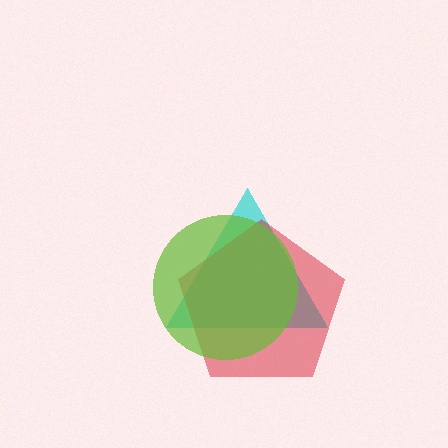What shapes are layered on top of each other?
The layered shapes are: a cyan triangle, a red pentagon, a lime circle.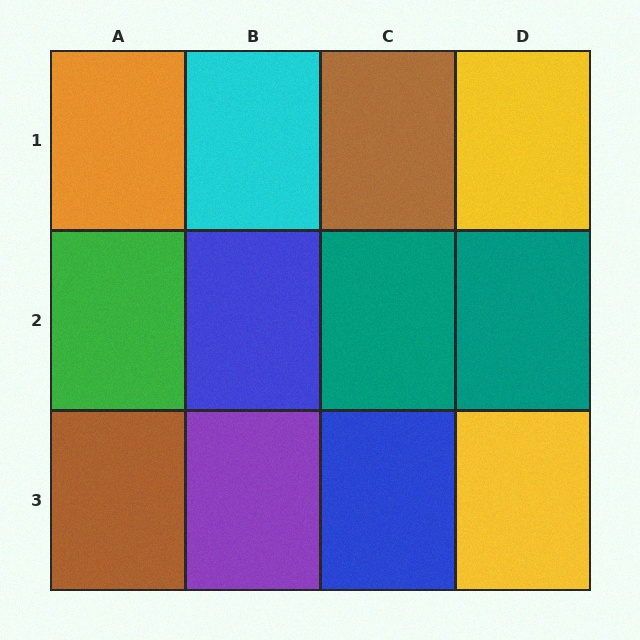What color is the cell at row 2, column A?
Green.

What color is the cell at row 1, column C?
Brown.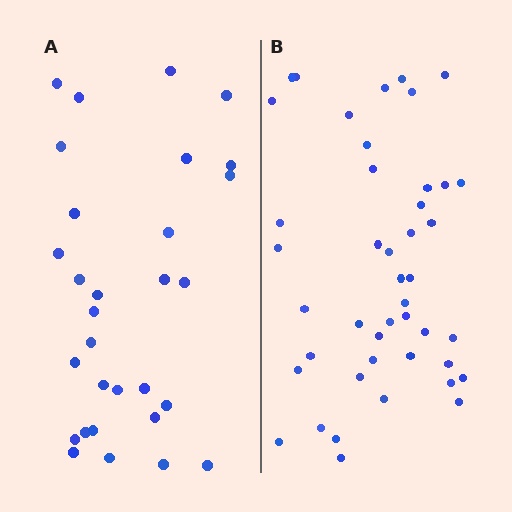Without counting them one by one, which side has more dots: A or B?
Region B (the right region) has more dots.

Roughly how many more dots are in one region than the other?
Region B has approximately 15 more dots than region A.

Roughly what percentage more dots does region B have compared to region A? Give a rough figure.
About 45% more.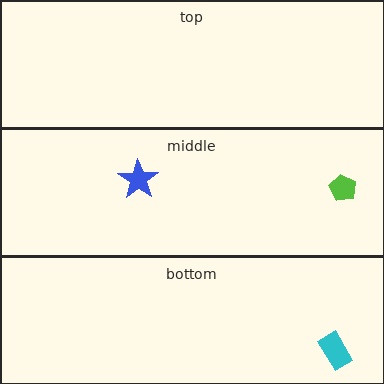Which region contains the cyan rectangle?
The bottom region.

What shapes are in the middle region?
The lime pentagon, the blue star.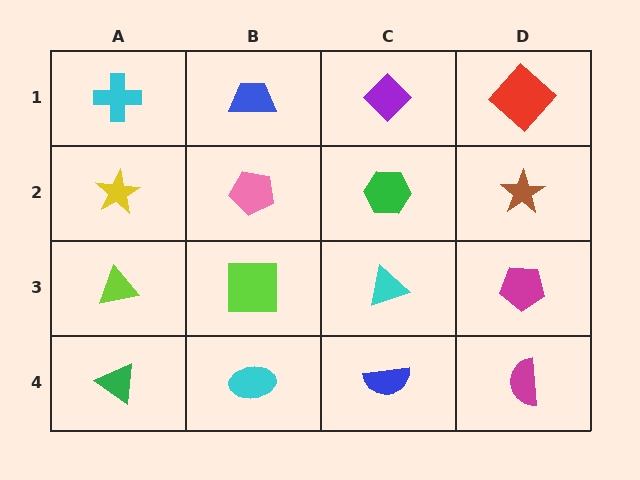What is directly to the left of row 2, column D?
A green hexagon.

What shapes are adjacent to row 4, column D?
A magenta pentagon (row 3, column D), a blue semicircle (row 4, column C).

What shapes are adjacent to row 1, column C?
A green hexagon (row 2, column C), a blue trapezoid (row 1, column B), a red diamond (row 1, column D).